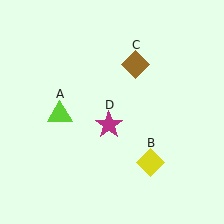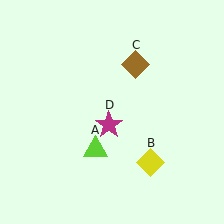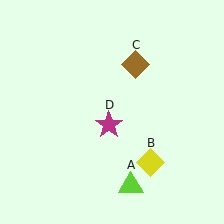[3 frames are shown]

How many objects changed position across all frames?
1 object changed position: lime triangle (object A).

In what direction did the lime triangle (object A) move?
The lime triangle (object A) moved down and to the right.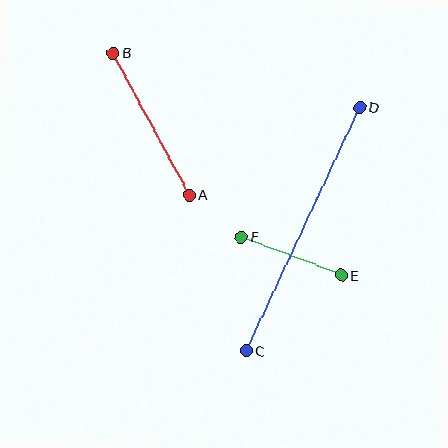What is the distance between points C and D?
The distance is approximately 269 pixels.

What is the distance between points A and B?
The distance is approximately 161 pixels.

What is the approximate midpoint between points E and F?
The midpoint is at approximately (291, 256) pixels.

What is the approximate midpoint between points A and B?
The midpoint is at approximately (151, 124) pixels.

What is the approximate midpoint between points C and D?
The midpoint is at approximately (303, 229) pixels.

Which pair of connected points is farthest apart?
Points C and D are farthest apart.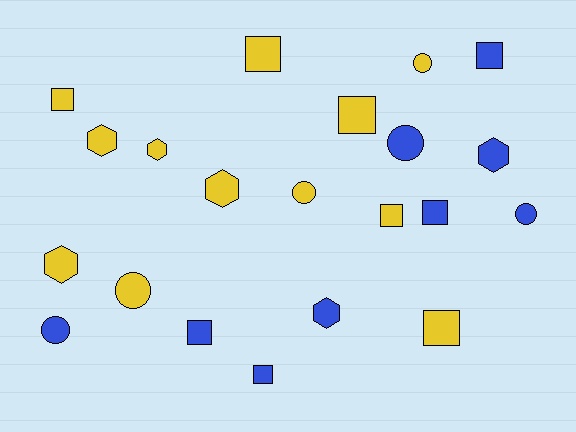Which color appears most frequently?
Yellow, with 12 objects.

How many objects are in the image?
There are 21 objects.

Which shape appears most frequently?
Square, with 9 objects.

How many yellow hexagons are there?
There are 4 yellow hexagons.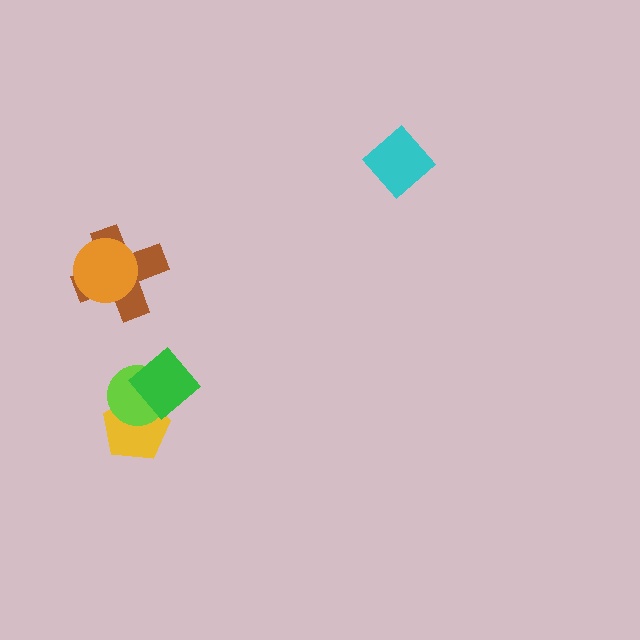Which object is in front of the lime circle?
The green diamond is in front of the lime circle.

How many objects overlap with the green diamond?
2 objects overlap with the green diamond.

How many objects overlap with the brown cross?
1 object overlaps with the brown cross.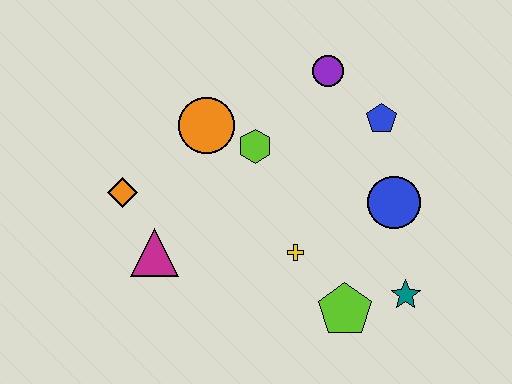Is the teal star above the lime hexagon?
No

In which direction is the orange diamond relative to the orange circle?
The orange diamond is to the left of the orange circle.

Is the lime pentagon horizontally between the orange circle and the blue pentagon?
Yes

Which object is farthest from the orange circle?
The teal star is farthest from the orange circle.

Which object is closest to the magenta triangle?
The orange diamond is closest to the magenta triangle.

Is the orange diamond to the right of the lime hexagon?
No